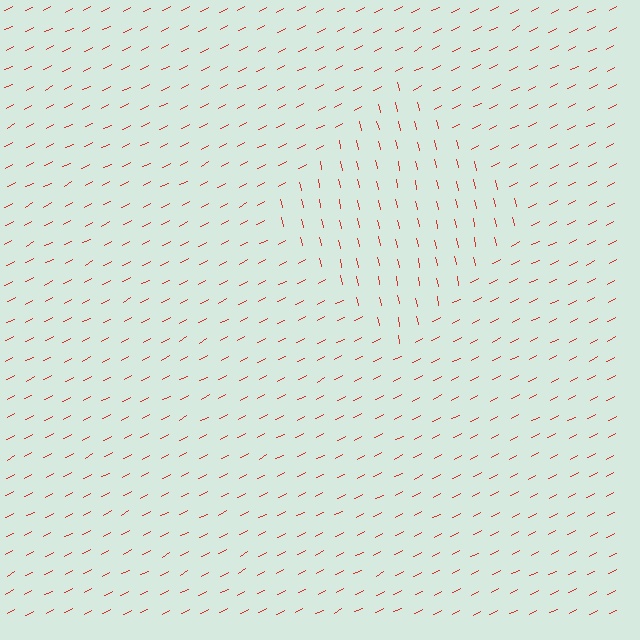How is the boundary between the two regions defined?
The boundary is defined purely by a change in line orientation (approximately 76 degrees difference). All lines are the same color and thickness.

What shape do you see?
I see a diamond.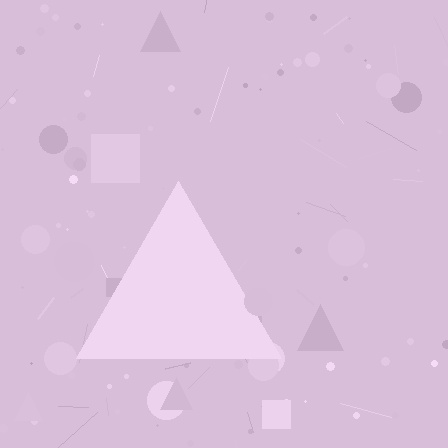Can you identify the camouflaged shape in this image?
The camouflaged shape is a triangle.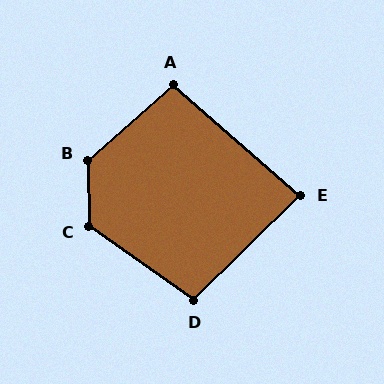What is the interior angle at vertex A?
Approximately 97 degrees (obtuse).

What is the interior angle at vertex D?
Approximately 100 degrees (obtuse).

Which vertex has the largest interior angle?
B, at approximately 131 degrees.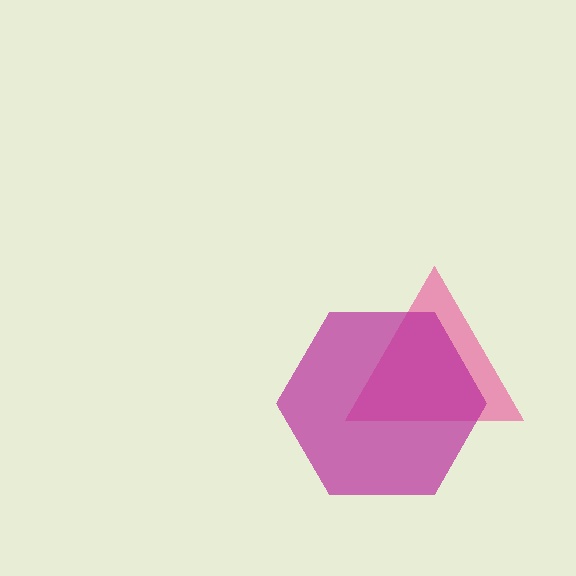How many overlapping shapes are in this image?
There are 2 overlapping shapes in the image.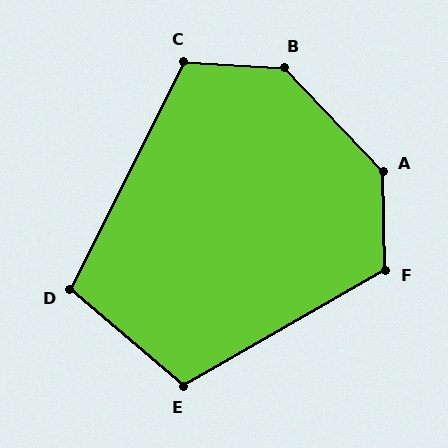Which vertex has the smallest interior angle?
D, at approximately 104 degrees.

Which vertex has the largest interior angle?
A, at approximately 138 degrees.